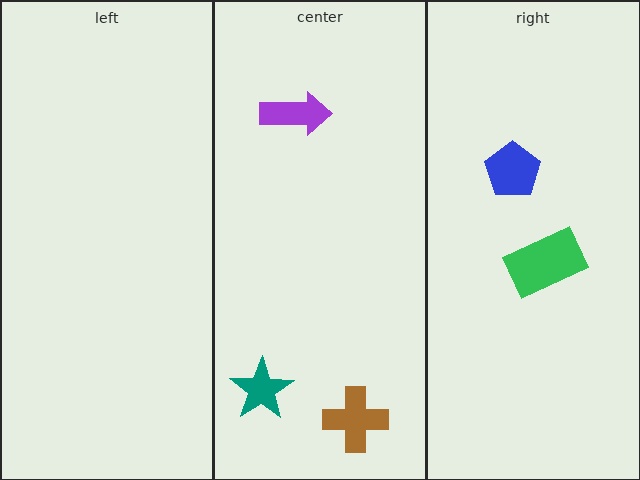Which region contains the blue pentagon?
The right region.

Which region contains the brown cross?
The center region.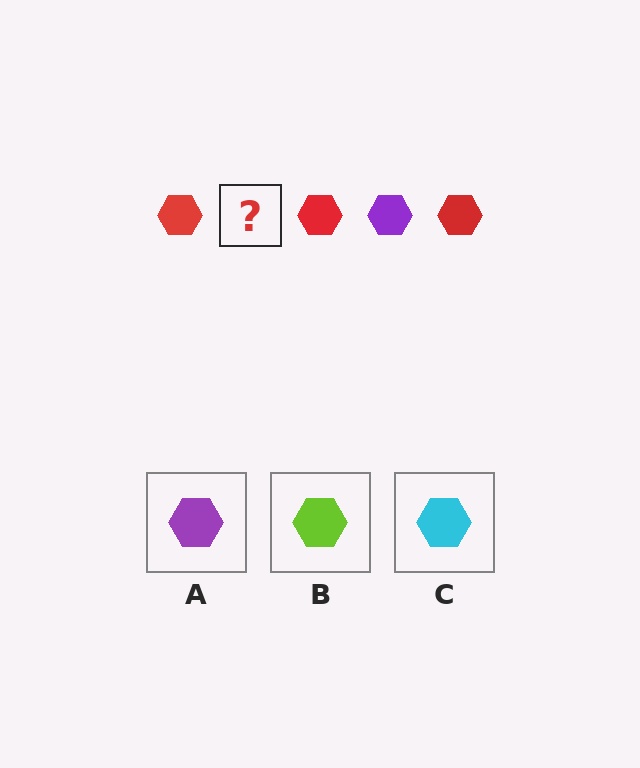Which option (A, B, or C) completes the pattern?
A.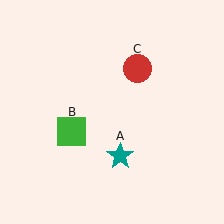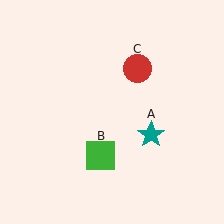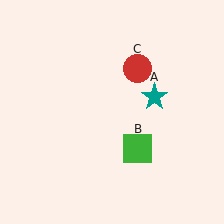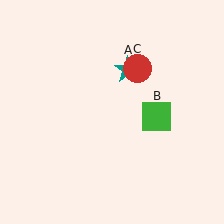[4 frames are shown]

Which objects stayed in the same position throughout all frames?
Red circle (object C) remained stationary.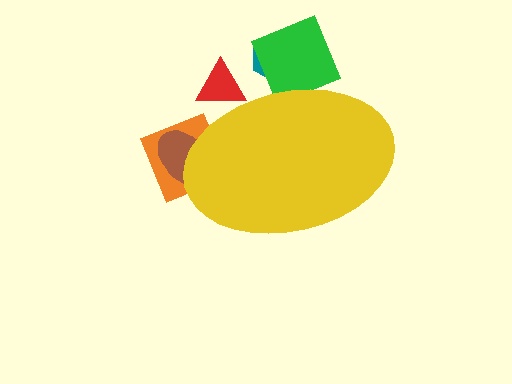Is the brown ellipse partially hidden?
Yes, the brown ellipse is partially hidden behind the yellow ellipse.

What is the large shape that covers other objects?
A yellow ellipse.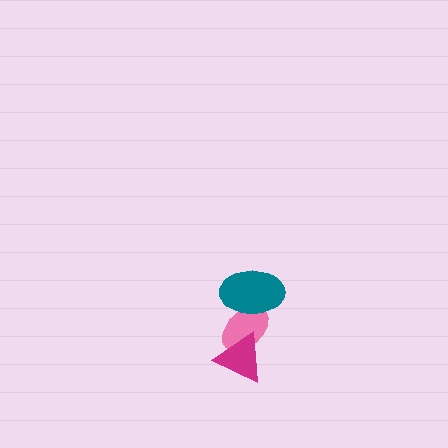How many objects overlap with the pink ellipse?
2 objects overlap with the pink ellipse.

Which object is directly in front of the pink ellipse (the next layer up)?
The magenta triangle is directly in front of the pink ellipse.